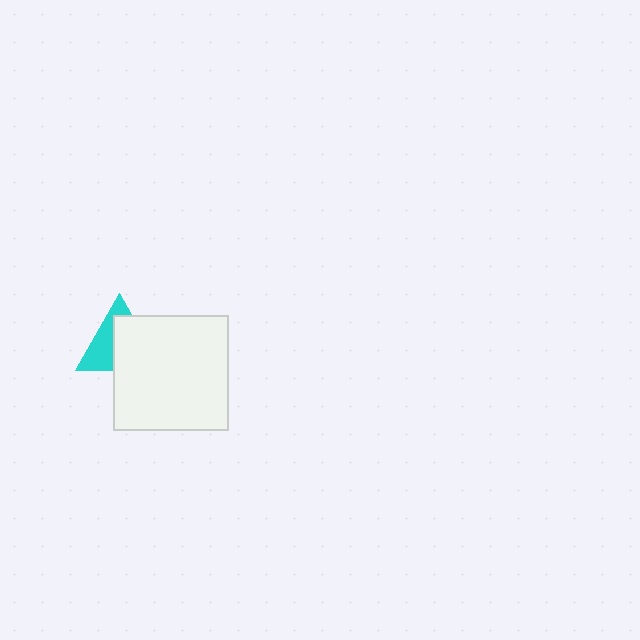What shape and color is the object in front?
The object in front is a white square.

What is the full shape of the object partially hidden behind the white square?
The partially hidden object is a cyan triangle.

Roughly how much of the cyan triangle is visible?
A small part of it is visible (roughly 45%).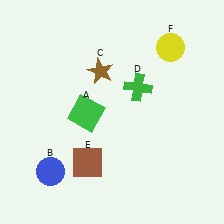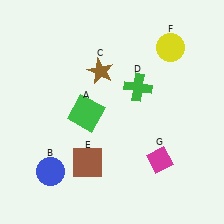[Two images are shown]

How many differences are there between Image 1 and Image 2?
There is 1 difference between the two images.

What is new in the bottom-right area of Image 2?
A magenta diamond (G) was added in the bottom-right area of Image 2.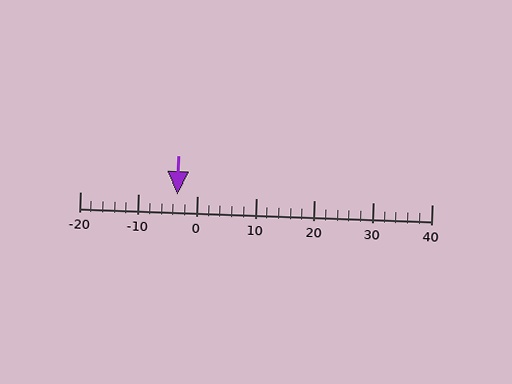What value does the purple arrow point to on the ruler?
The purple arrow points to approximately -3.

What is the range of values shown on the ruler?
The ruler shows values from -20 to 40.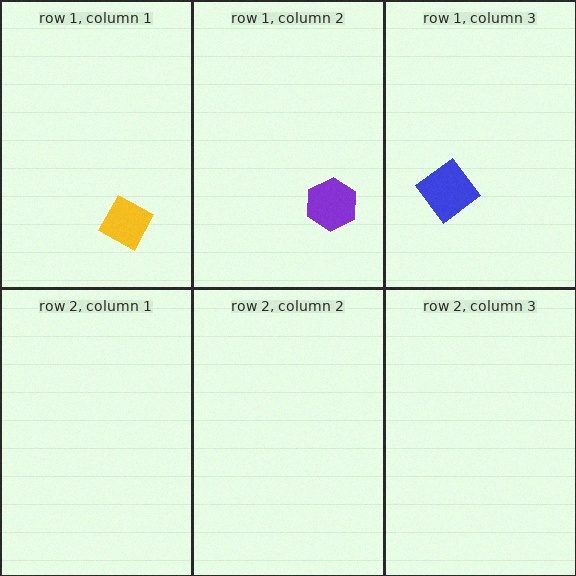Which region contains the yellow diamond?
The row 1, column 1 region.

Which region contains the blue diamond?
The row 1, column 3 region.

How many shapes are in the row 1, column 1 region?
1.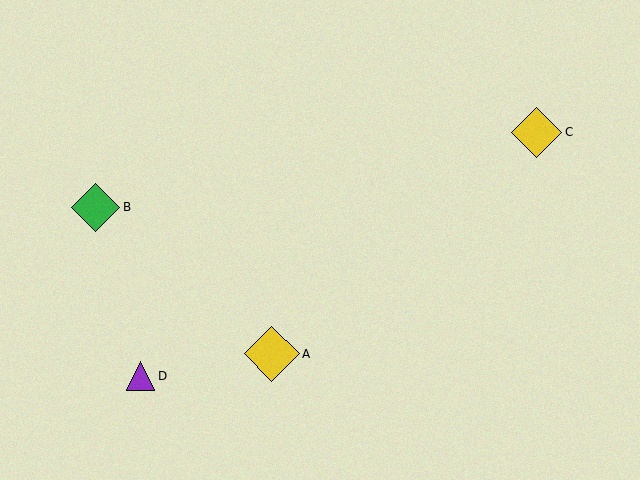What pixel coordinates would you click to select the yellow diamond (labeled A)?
Click at (272, 354) to select the yellow diamond A.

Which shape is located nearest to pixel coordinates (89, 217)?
The green diamond (labeled B) at (96, 207) is nearest to that location.